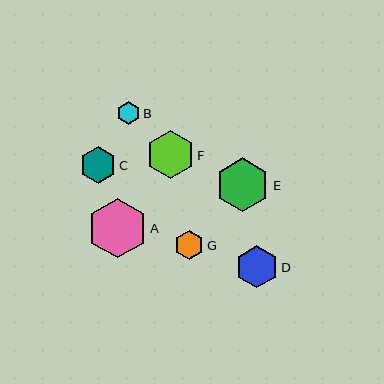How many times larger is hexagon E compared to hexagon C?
Hexagon E is approximately 1.5 times the size of hexagon C.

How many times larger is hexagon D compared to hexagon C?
Hexagon D is approximately 1.1 times the size of hexagon C.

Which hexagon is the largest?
Hexagon A is the largest with a size of approximately 60 pixels.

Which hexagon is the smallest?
Hexagon B is the smallest with a size of approximately 23 pixels.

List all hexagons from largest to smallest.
From largest to smallest: A, E, F, D, C, G, B.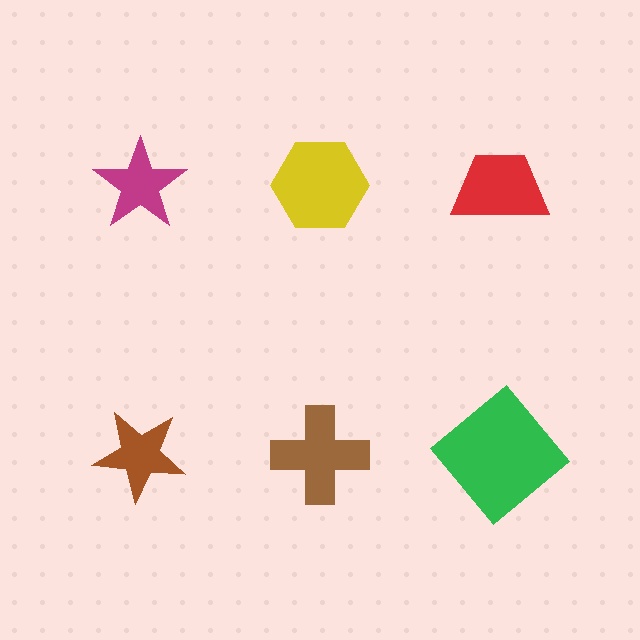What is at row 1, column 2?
A yellow hexagon.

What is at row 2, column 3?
A green diamond.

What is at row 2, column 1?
A brown star.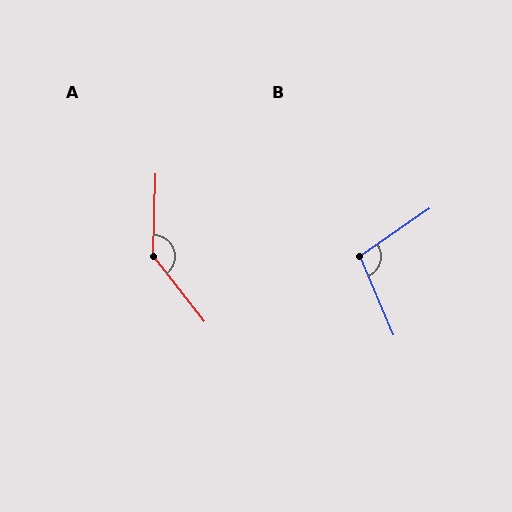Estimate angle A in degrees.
Approximately 140 degrees.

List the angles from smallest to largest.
B (101°), A (140°).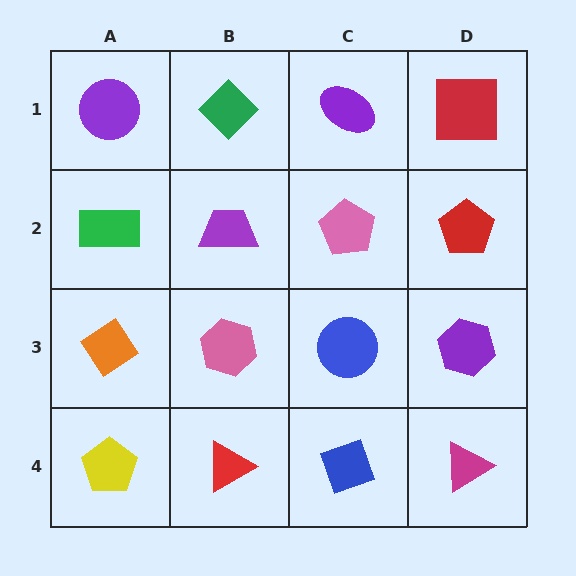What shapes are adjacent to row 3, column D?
A red pentagon (row 2, column D), a magenta triangle (row 4, column D), a blue circle (row 3, column C).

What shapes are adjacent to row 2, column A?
A purple circle (row 1, column A), an orange diamond (row 3, column A), a purple trapezoid (row 2, column B).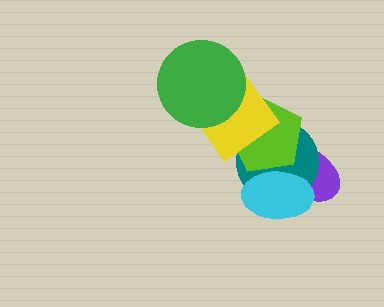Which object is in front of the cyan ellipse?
The lime pentagon is in front of the cyan ellipse.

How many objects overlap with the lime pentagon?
4 objects overlap with the lime pentagon.